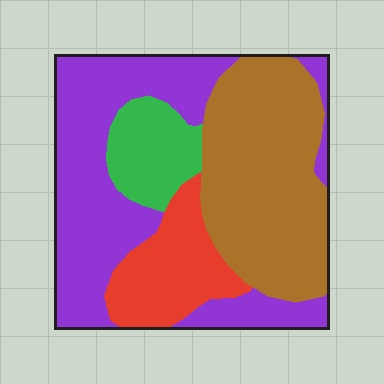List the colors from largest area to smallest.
From largest to smallest: purple, brown, red, green.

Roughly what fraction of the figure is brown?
Brown covers 35% of the figure.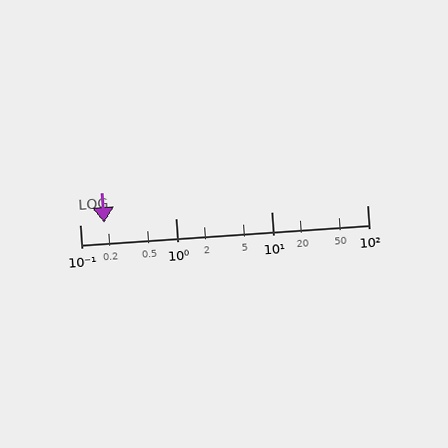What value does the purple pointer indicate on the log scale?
The pointer indicates approximately 0.18.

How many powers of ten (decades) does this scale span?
The scale spans 3 decades, from 0.1 to 100.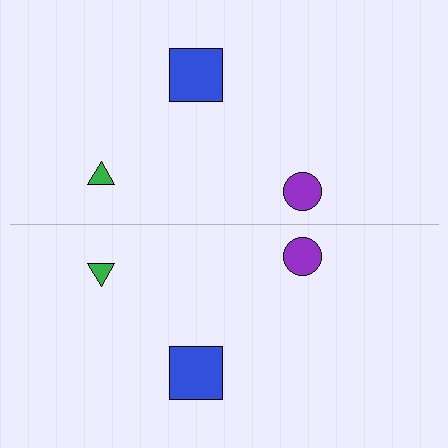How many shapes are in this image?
There are 6 shapes in this image.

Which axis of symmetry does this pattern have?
The pattern has a horizontal axis of symmetry running through the center of the image.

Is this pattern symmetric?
Yes, this pattern has bilateral (reflection) symmetry.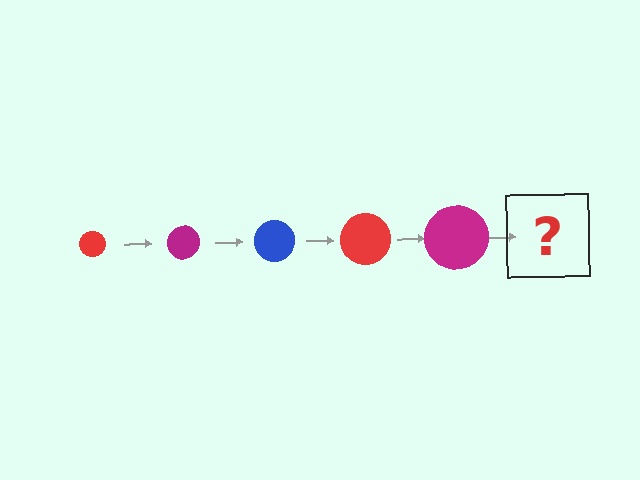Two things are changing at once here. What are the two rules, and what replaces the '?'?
The two rules are that the circle grows larger each step and the color cycles through red, magenta, and blue. The '?' should be a blue circle, larger than the previous one.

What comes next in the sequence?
The next element should be a blue circle, larger than the previous one.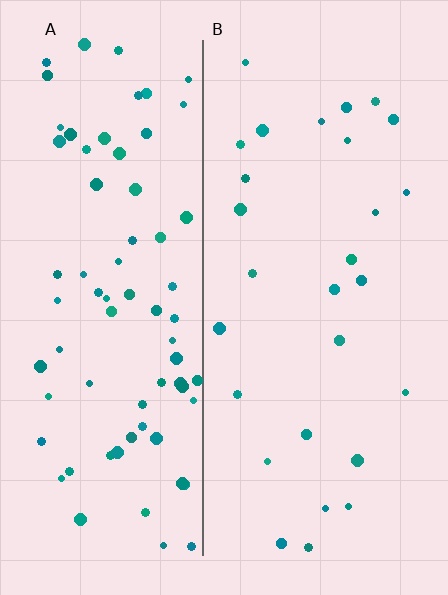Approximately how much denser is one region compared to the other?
Approximately 2.7× — region A over region B.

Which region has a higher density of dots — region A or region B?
A (the left).